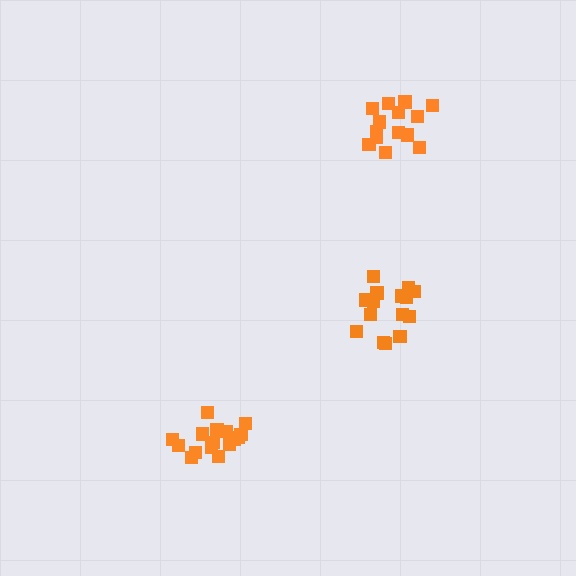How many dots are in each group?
Group 1: 15 dots, Group 2: 14 dots, Group 3: 16 dots (45 total).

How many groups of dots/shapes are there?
There are 3 groups.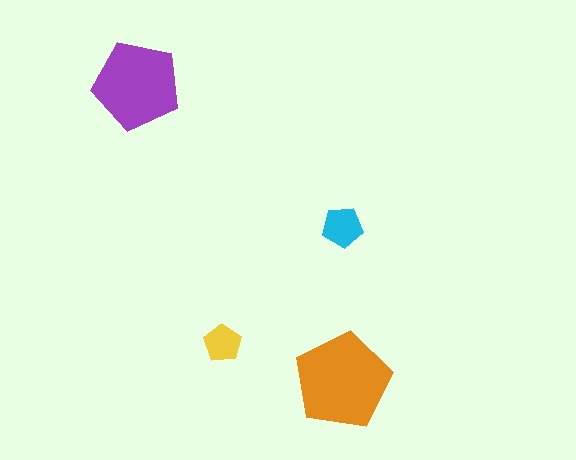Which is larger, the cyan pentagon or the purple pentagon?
The purple one.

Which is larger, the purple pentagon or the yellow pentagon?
The purple one.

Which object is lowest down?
The orange pentagon is bottommost.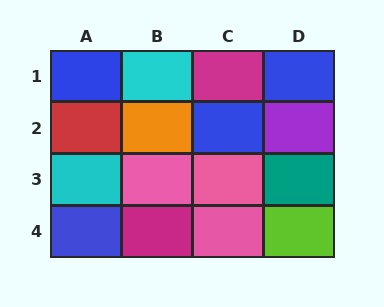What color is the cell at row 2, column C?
Blue.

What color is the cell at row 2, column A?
Red.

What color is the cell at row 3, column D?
Teal.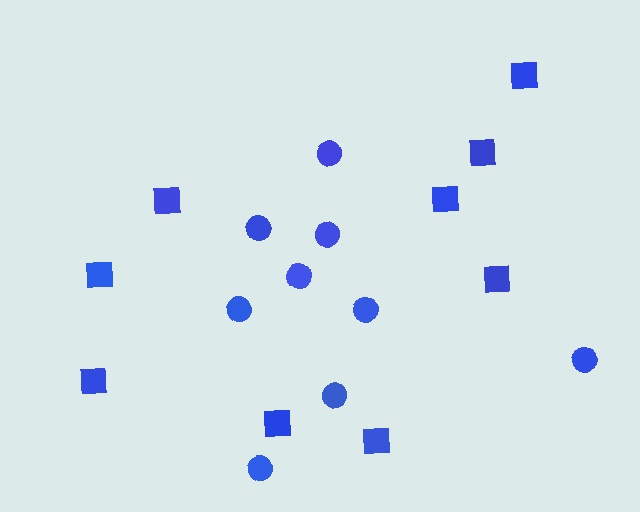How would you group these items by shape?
There are 2 groups: one group of squares (9) and one group of circles (9).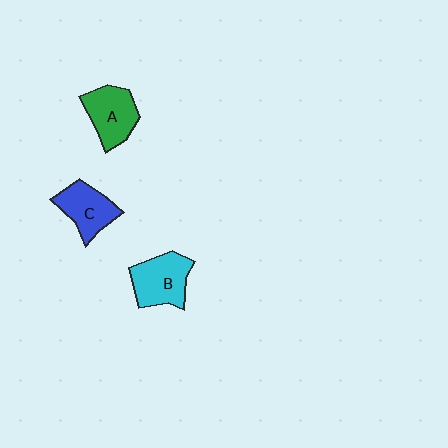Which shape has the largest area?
Shape B (cyan).